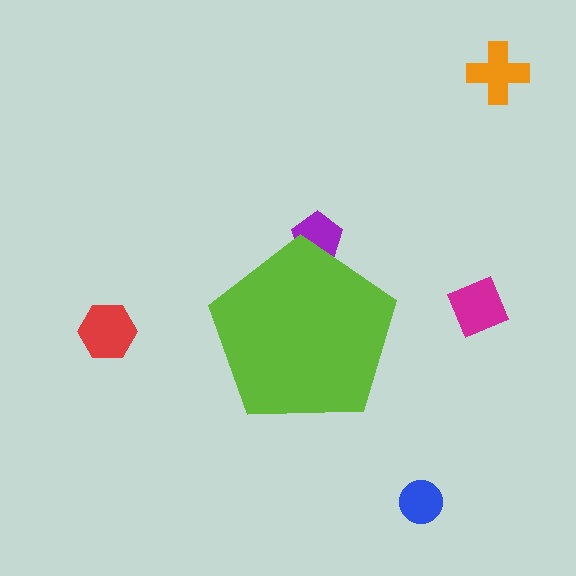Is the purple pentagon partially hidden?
Yes, the purple pentagon is partially hidden behind the lime pentagon.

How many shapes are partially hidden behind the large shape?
1 shape is partially hidden.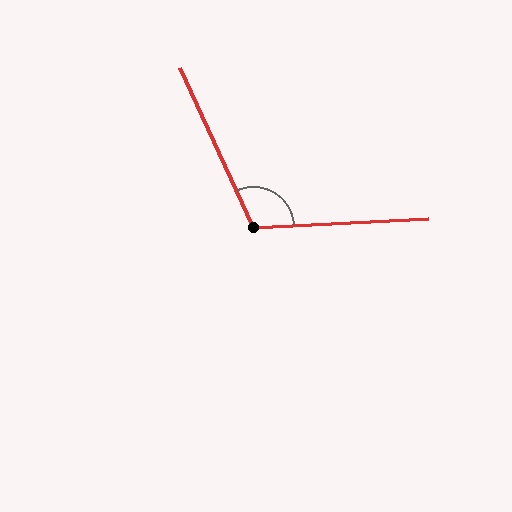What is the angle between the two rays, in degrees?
Approximately 112 degrees.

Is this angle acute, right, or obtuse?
It is obtuse.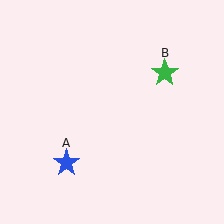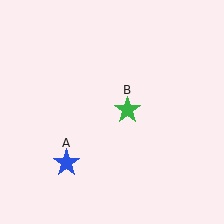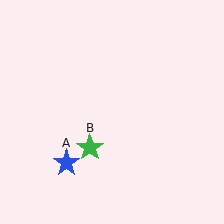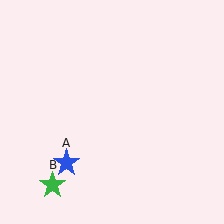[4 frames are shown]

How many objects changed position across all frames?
1 object changed position: green star (object B).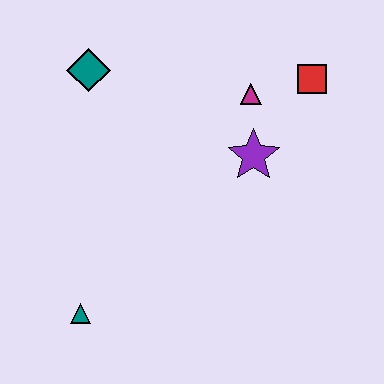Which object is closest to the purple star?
The magenta triangle is closest to the purple star.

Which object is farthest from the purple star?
The teal triangle is farthest from the purple star.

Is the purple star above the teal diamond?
No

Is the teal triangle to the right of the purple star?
No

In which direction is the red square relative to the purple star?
The red square is above the purple star.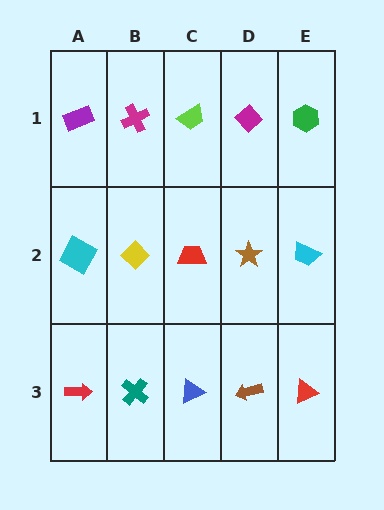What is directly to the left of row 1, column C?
A magenta cross.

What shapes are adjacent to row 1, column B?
A yellow diamond (row 2, column B), a purple rectangle (row 1, column A), a lime trapezoid (row 1, column C).